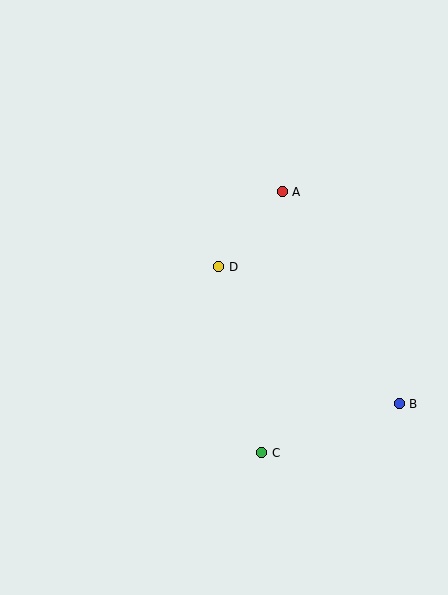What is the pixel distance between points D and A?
The distance between D and A is 98 pixels.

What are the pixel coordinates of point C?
Point C is at (262, 453).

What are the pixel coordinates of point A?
Point A is at (282, 192).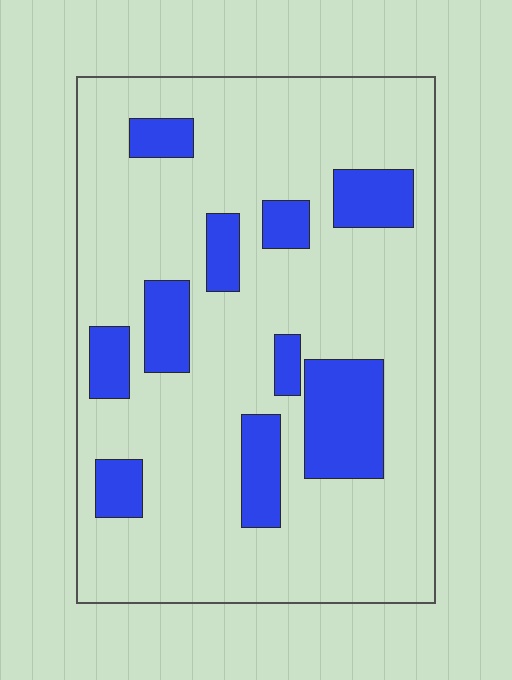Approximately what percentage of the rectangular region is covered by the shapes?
Approximately 20%.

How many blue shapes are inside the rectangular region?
10.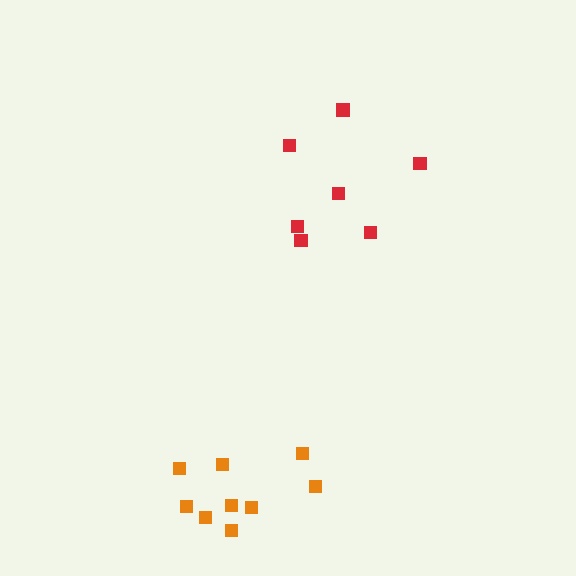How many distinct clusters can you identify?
There are 2 distinct clusters.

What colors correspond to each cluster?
The clusters are colored: red, orange.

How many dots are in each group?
Group 1: 7 dots, Group 2: 9 dots (16 total).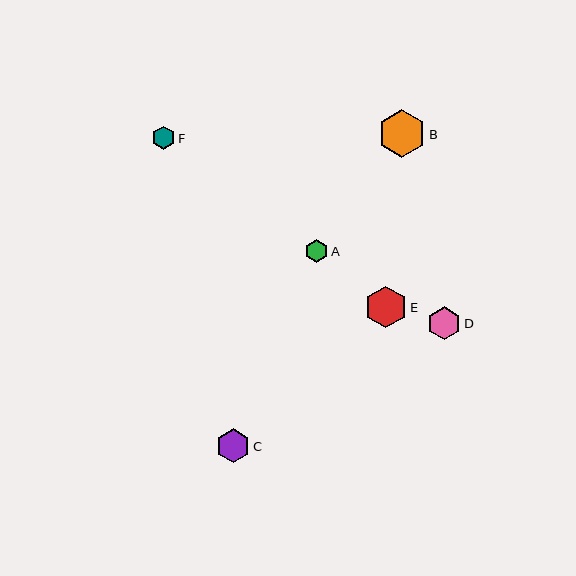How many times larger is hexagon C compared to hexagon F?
Hexagon C is approximately 1.5 times the size of hexagon F.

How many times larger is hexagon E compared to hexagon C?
Hexagon E is approximately 1.2 times the size of hexagon C.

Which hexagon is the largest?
Hexagon B is the largest with a size of approximately 48 pixels.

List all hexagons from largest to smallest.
From largest to smallest: B, E, C, D, F, A.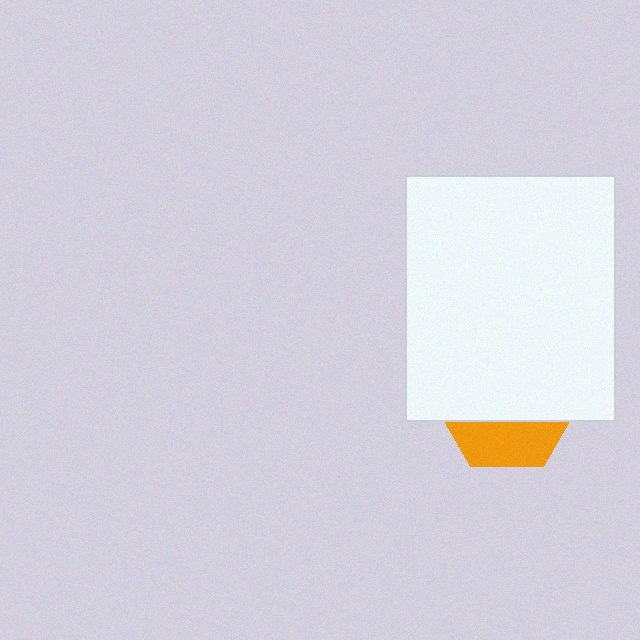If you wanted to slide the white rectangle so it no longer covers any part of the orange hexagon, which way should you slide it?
Slide it up — that is the most direct way to separate the two shapes.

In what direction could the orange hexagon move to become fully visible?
The orange hexagon could move down. That would shift it out from behind the white rectangle entirely.